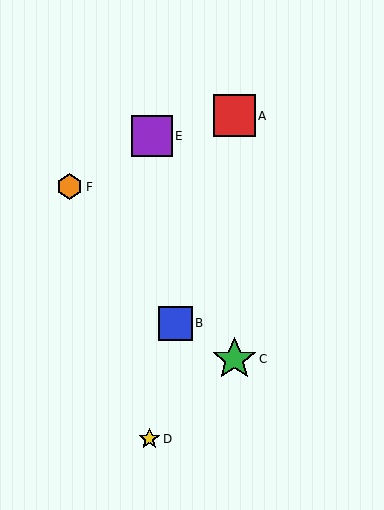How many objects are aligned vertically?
2 objects (A, C) are aligned vertically.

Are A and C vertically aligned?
Yes, both are at x≈234.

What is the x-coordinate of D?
Object D is at x≈149.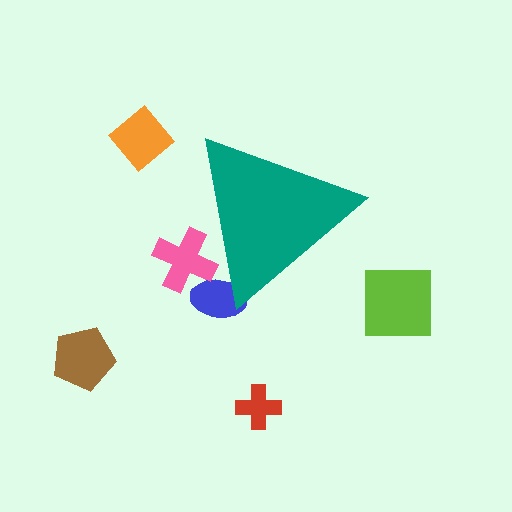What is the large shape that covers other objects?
A teal triangle.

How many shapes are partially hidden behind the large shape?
2 shapes are partially hidden.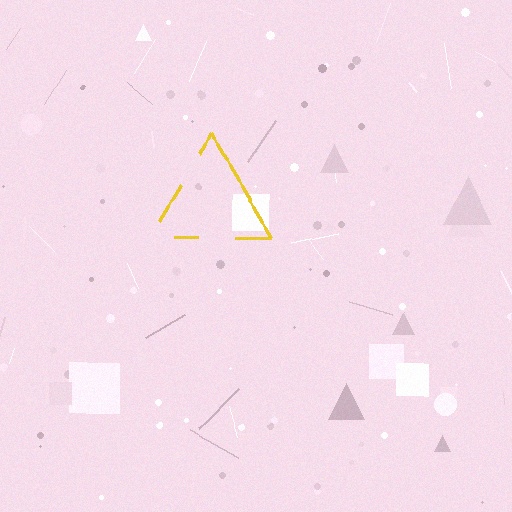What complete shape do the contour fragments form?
The contour fragments form a triangle.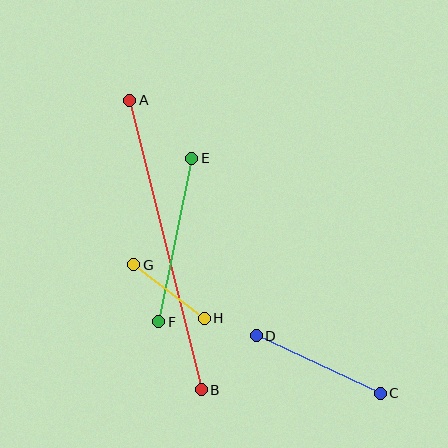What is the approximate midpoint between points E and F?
The midpoint is at approximately (175, 240) pixels.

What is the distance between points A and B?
The distance is approximately 299 pixels.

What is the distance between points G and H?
The distance is approximately 89 pixels.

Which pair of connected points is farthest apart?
Points A and B are farthest apart.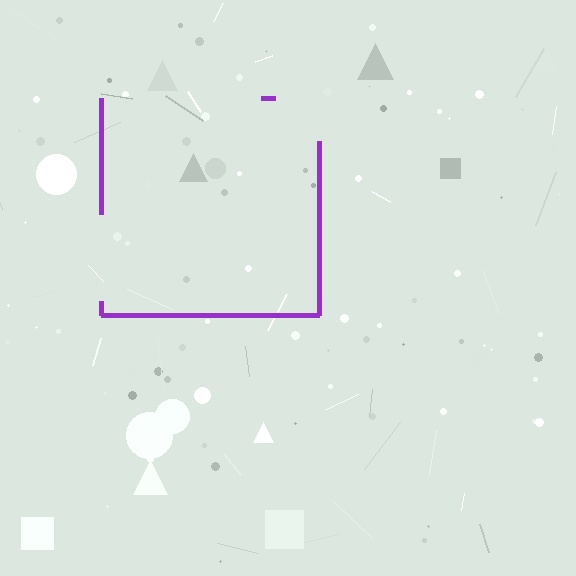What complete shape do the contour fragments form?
The contour fragments form a square.